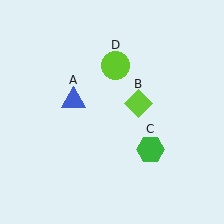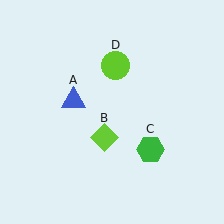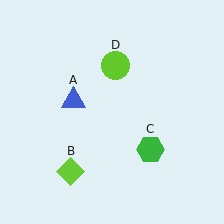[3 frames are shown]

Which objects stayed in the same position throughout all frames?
Blue triangle (object A) and green hexagon (object C) and lime circle (object D) remained stationary.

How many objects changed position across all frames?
1 object changed position: lime diamond (object B).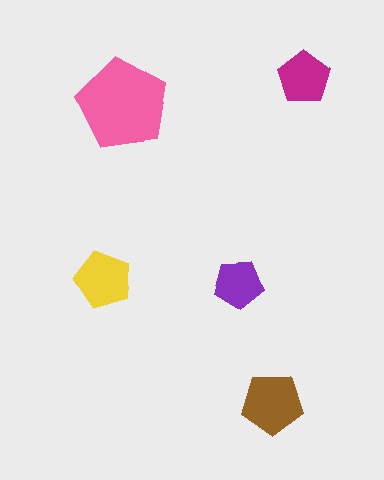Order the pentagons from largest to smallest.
the pink one, the brown one, the yellow one, the magenta one, the purple one.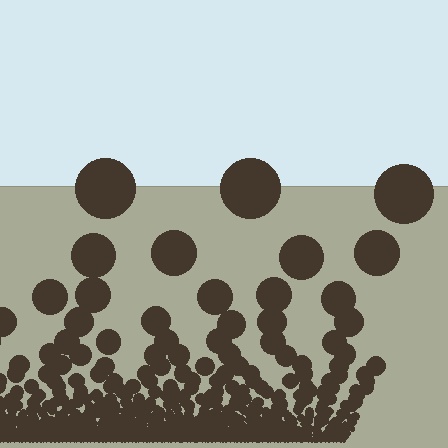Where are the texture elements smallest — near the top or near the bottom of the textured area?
Near the bottom.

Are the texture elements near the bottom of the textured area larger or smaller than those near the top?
Smaller. The gradient is inverted — elements near the bottom are smaller and denser.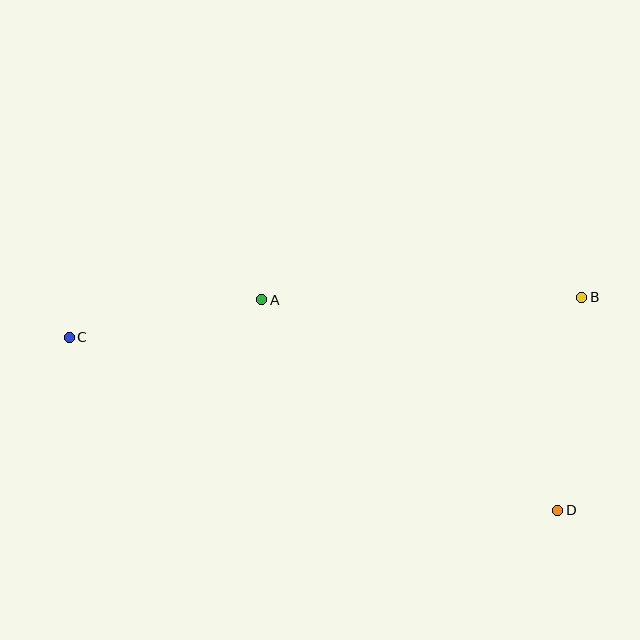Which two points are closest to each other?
Points A and C are closest to each other.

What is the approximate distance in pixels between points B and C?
The distance between B and C is approximately 514 pixels.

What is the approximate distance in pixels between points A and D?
The distance between A and D is approximately 363 pixels.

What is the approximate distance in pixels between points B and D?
The distance between B and D is approximately 214 pixels.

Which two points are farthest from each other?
Points C and D are farthest from each other.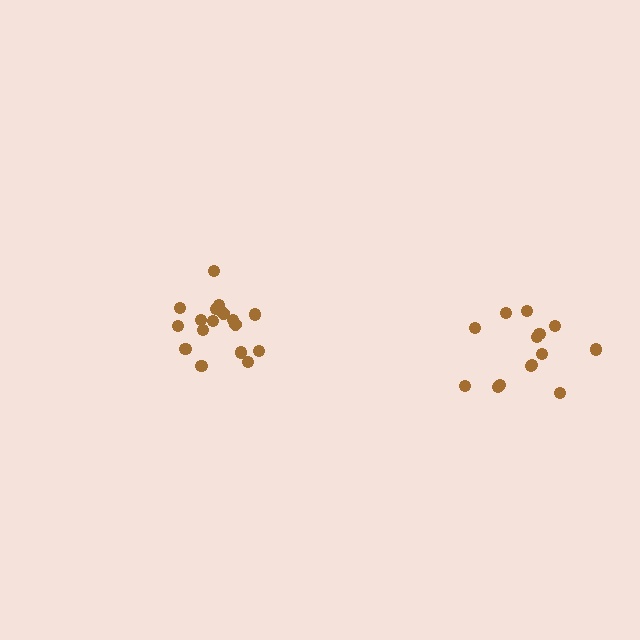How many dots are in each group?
Group 1: 14 dots, Group 2: 17 dots (31 total).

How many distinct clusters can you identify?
There are 2 distinct clusters.